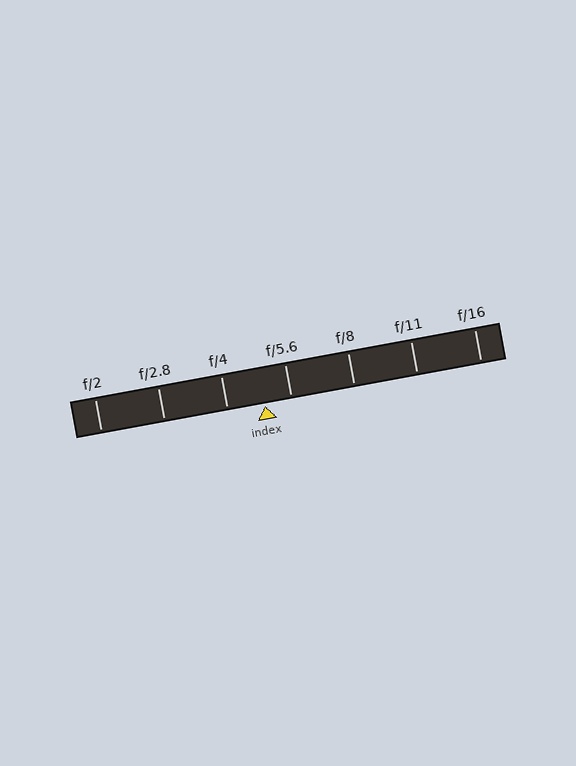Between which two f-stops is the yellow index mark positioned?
The index mark is between f/4 and f/5.6.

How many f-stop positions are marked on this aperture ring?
There are 7 f-stop positions marked.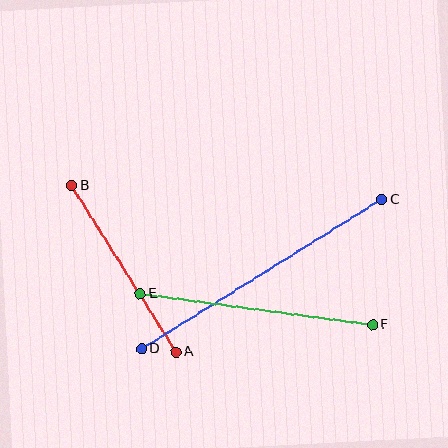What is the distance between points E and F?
The distance is approximately 235 pixels.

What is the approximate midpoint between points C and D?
The midpoint is at approximately (262, 274) pixels.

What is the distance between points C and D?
The distance is approximately 282 pixels.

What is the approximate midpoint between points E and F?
The midpoint is at approximately (256, 309) pixels.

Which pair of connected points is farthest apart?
Points C and D are farthest apart.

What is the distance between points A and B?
The distance is approximately 196 pixels.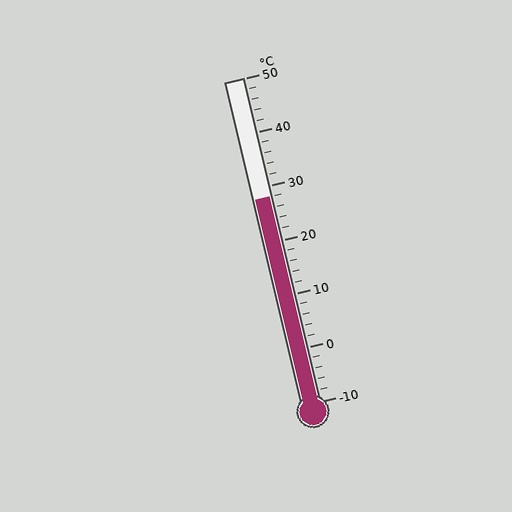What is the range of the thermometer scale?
The thermometer scale ranges from -10°C to 50°C.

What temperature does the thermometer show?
The thermometer shows approximately 28°C.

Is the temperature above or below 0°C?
The temperature is above 0°C.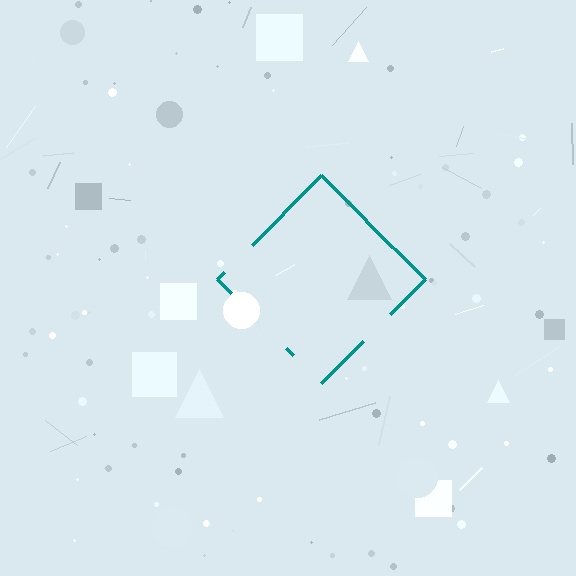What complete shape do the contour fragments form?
The contour fragments form a diamond.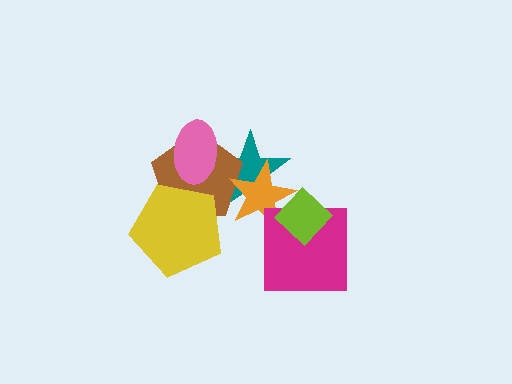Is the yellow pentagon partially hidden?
No, no other shape covers it.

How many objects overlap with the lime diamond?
2 objects overlap with the lime diamond.